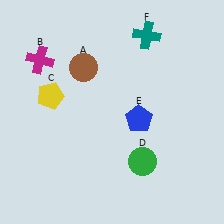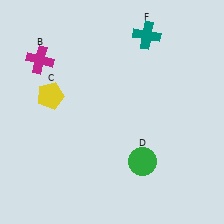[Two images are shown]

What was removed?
The brown circle (A), the blue pentagon (E) were removed in Image 2.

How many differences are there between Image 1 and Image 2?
There are 2 differences between the two images.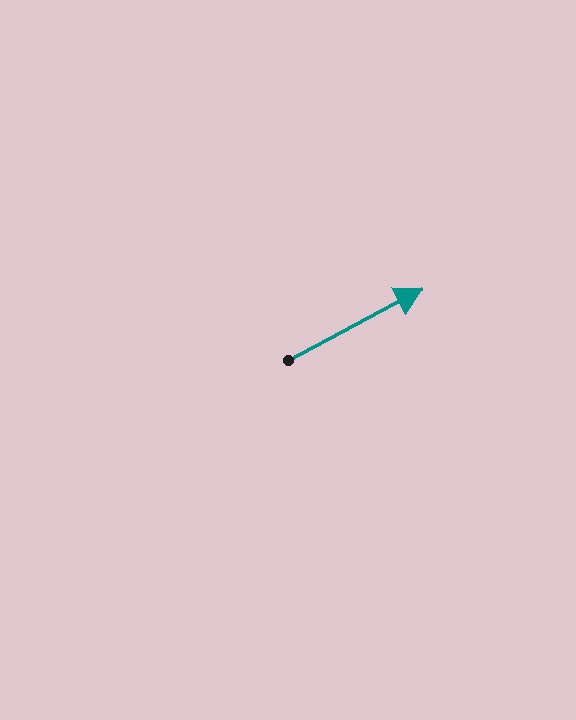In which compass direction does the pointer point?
Northeast.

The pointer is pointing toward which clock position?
Roughly 2 o'clock.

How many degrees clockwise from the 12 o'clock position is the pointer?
Approximately 62 degrees.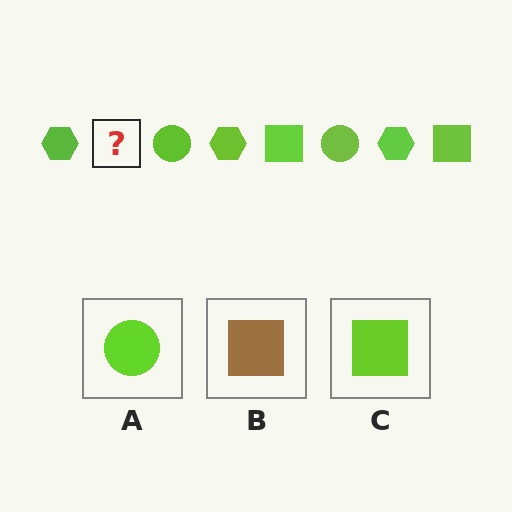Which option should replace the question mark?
Option C.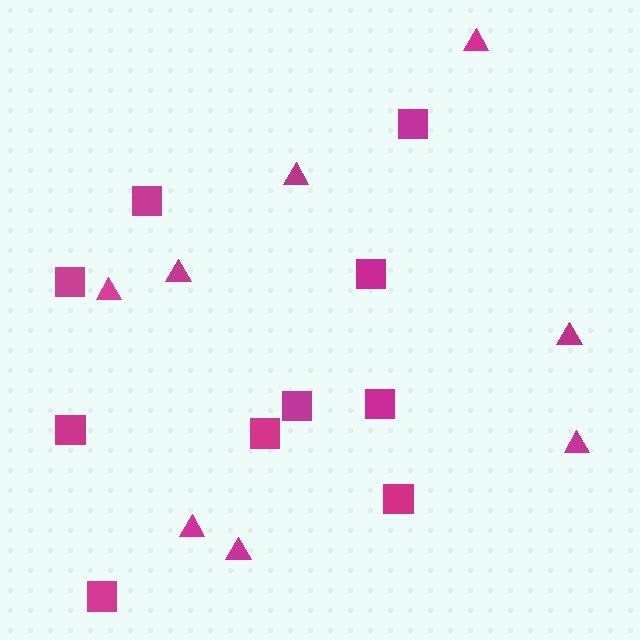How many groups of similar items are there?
There are 2 groups: one group of squares (10) and one group of triangles (8).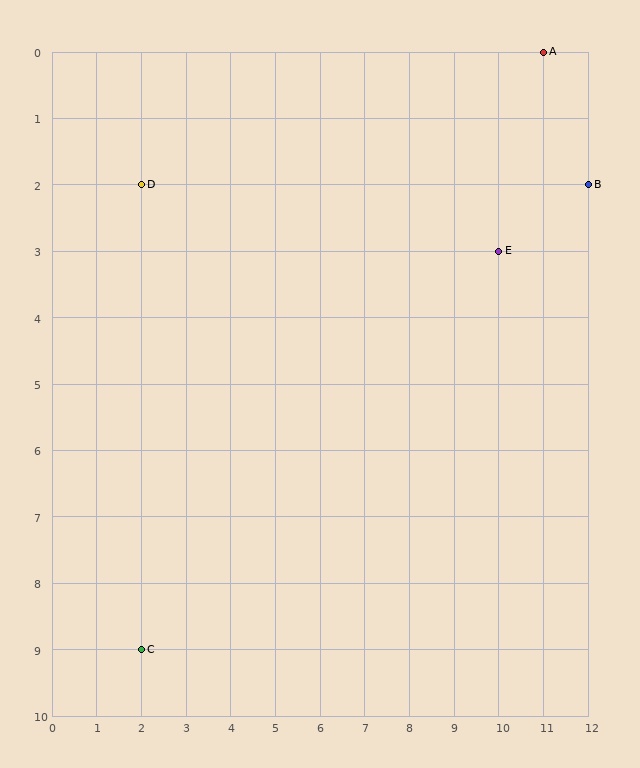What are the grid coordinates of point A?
Point A is at grid coordinates (11, 0).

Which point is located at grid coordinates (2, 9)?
Point C is at (2, 9).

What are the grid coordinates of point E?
Point E is at grid coordinates (10, 3).